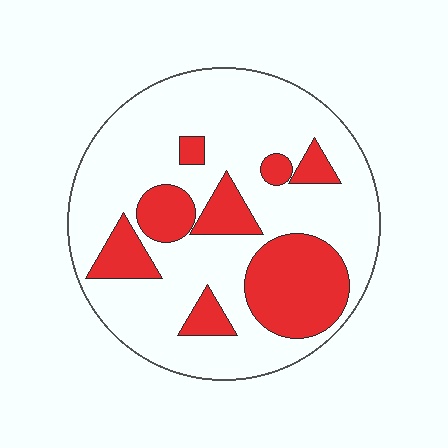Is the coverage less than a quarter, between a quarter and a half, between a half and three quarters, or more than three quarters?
Between a quarter and a half.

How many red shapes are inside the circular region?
8.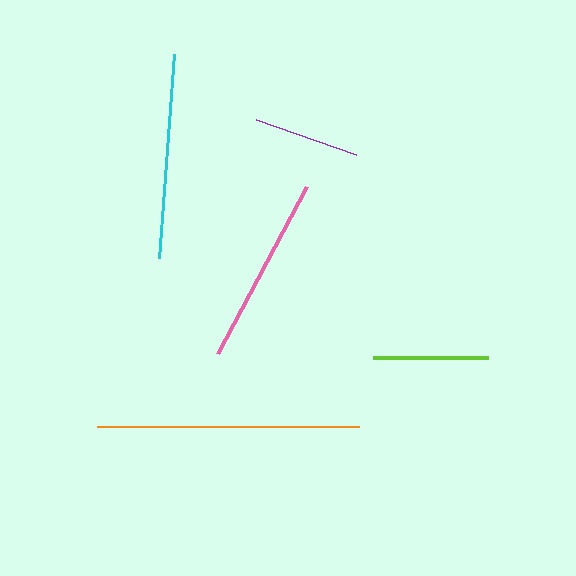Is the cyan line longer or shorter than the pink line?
The cyan line is longer than the pink line.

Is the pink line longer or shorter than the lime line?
The pink line is longer than the lime line.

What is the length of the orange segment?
The orange segment is approximately 263 pixels long.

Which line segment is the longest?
The orange line is the longest at approximately 263 pixels.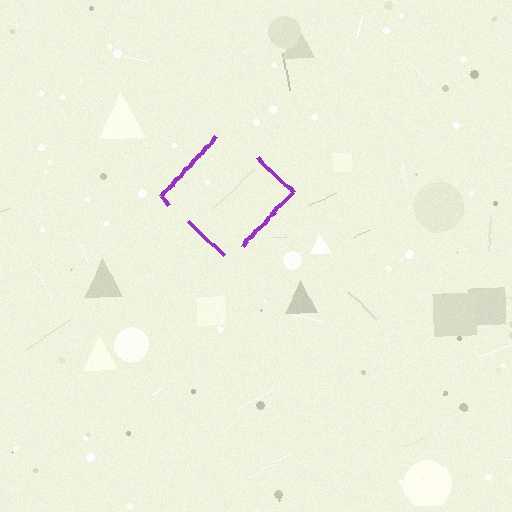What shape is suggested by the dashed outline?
The dashed outline suggests a diamond.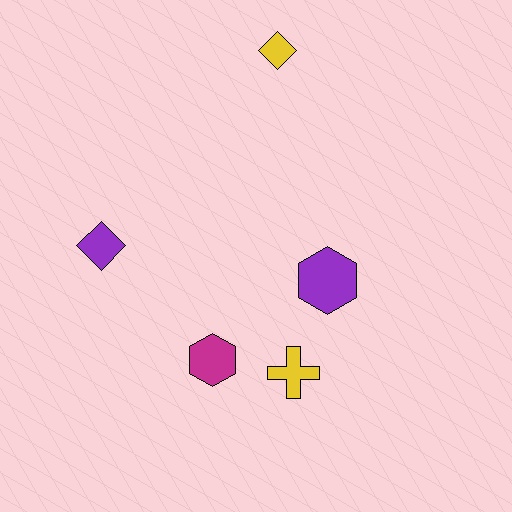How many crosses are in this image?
There is 1 cross.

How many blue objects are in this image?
There are no blue objects.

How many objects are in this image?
There are 5 objects.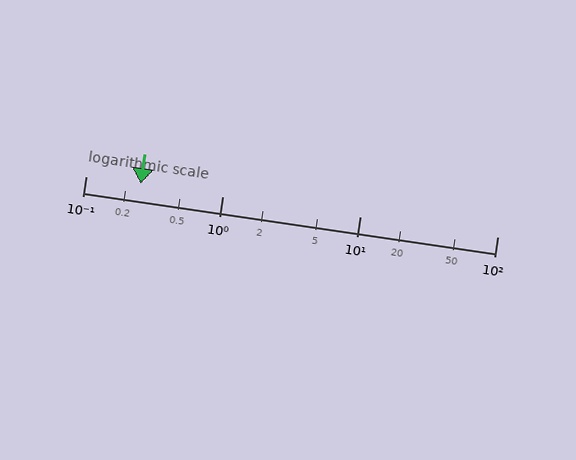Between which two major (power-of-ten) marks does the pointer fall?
The pointer is between 0.1 and 1.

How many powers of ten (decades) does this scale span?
The scale spans 3 decades, from 0.1 to 100.